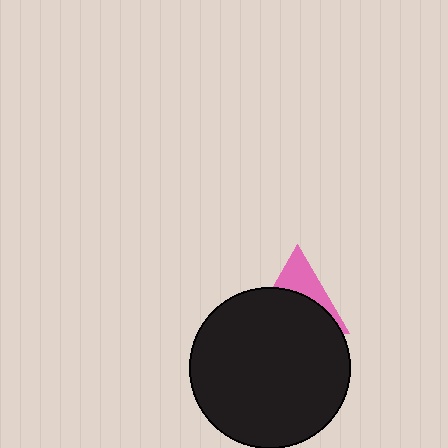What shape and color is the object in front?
The object in front is a black circle.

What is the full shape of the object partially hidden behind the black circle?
The partially hidden object is a pink triangle.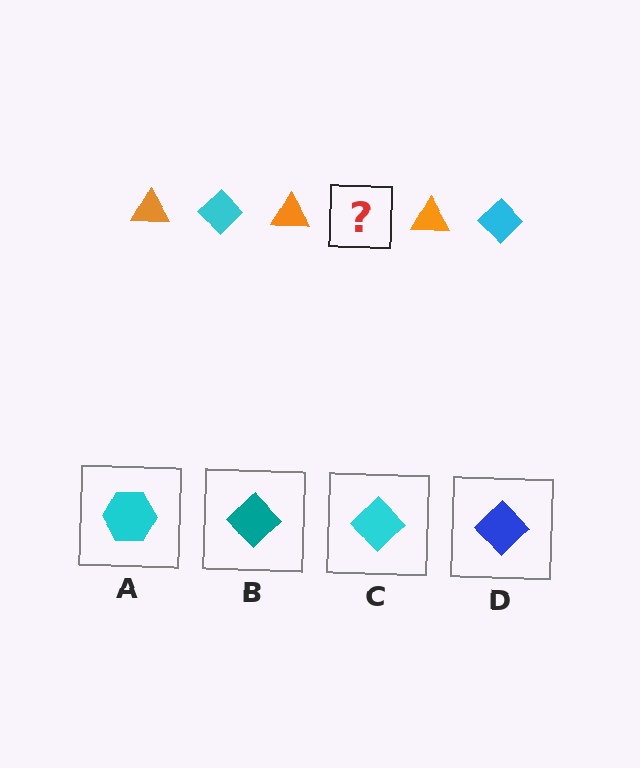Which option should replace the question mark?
Option C.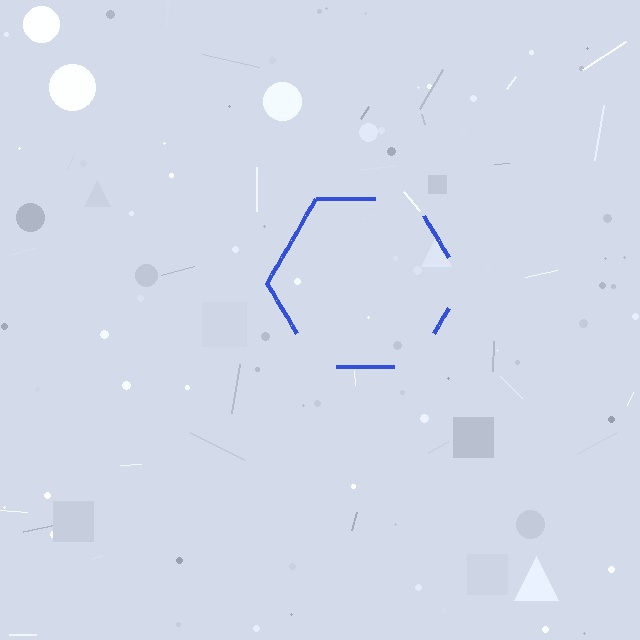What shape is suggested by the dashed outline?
The dashed outline suggests a hexagon.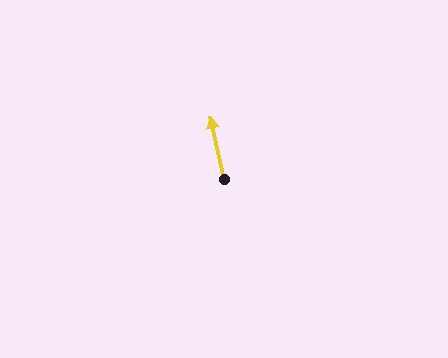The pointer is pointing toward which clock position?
Roughly 12 o'clock.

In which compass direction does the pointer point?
North.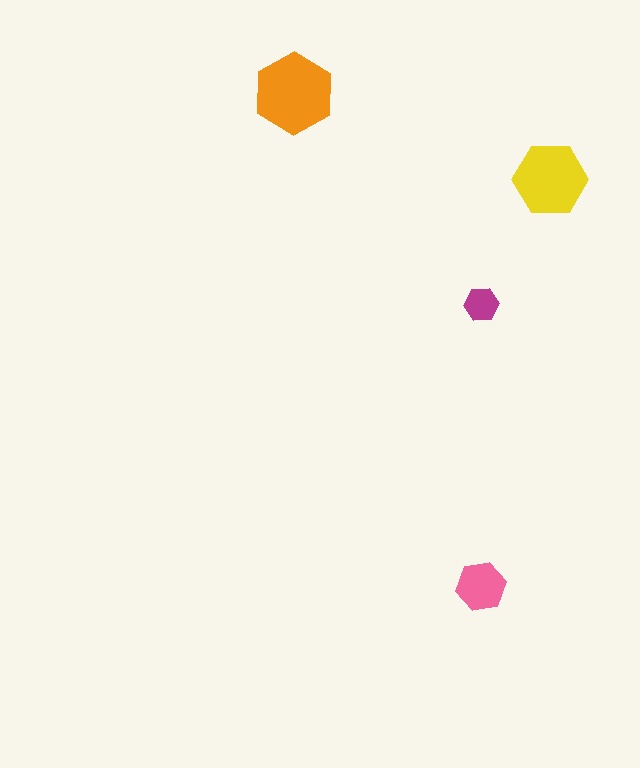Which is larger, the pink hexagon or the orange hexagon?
The orange one.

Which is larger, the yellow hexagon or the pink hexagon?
The yellow one.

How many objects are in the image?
There are 4 objects in the image.